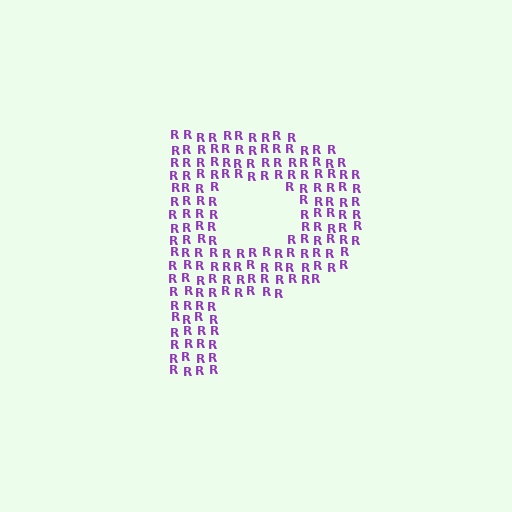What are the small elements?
The small elements are letter R's.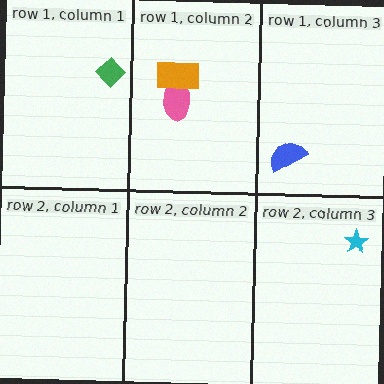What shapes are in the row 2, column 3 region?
The cyan star.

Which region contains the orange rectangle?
The row 1, column 2 region.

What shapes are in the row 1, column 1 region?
The green diamond.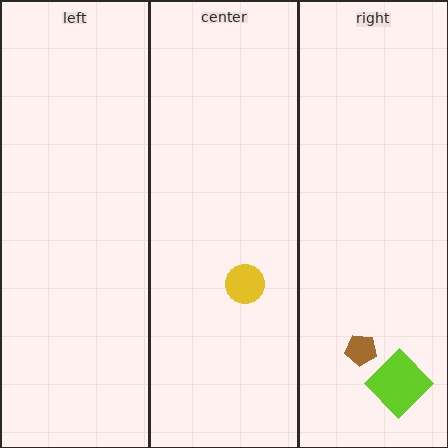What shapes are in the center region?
The yellow circle.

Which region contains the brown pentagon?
The right region.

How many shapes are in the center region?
1.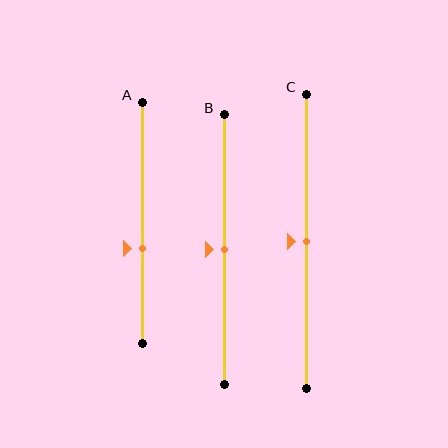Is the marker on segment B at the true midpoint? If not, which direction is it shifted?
Yes, the marker on segment B is at the true midpoint.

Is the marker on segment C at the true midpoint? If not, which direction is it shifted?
Yes, the marker on segment C is at the true midpoint.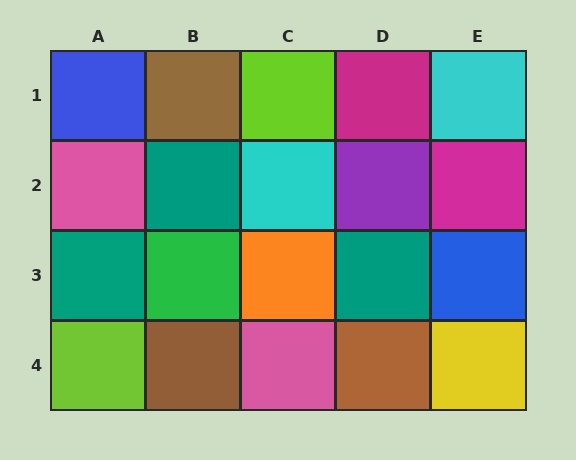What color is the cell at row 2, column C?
Cyan.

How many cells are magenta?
2 cells are magenta.